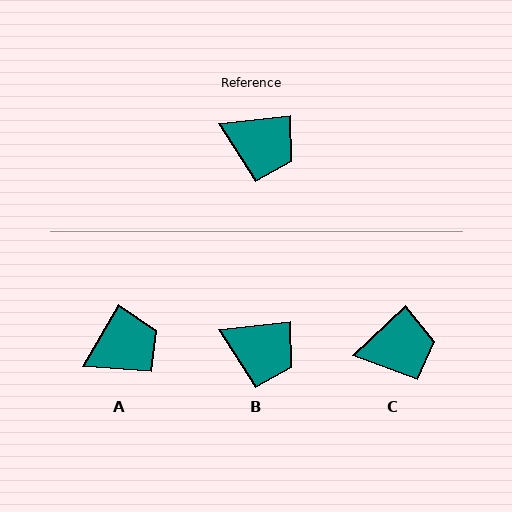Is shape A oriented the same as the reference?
No, it is off by about 53 degrees.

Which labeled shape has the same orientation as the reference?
B.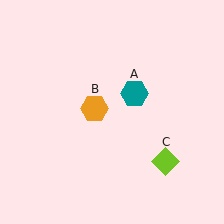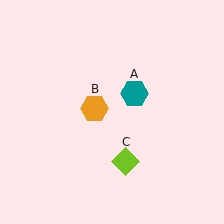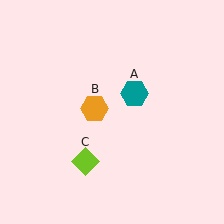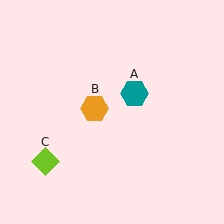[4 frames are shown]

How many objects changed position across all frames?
1 object changed position: lime diamond (object C).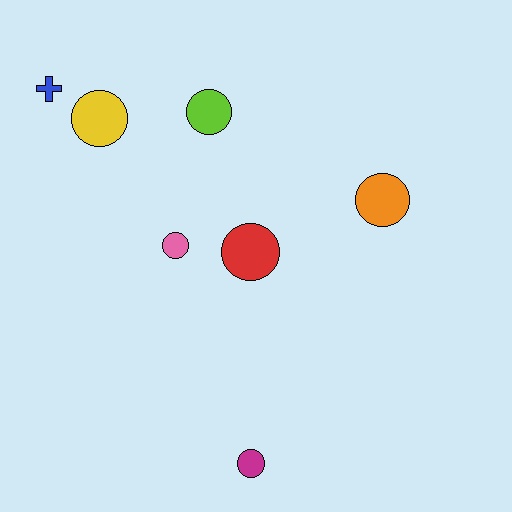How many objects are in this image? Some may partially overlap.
There are 7 objects.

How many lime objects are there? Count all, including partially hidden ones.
There is 1 lime object.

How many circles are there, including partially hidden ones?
There are 6 circles.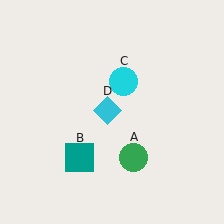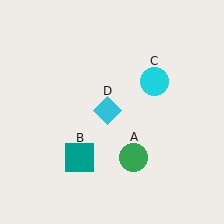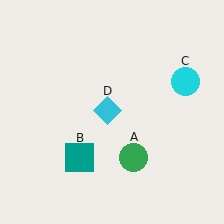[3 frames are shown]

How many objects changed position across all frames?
1 object changed position: cyan circle (object C).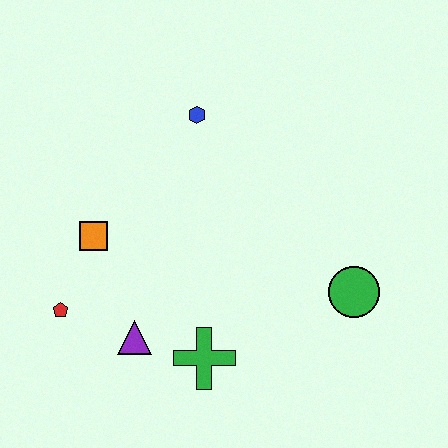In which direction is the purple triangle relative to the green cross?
The purple triangle is to the left of the green cross.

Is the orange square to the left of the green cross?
Yes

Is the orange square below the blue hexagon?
Yes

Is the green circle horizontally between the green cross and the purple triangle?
No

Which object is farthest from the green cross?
The blue hexagon is farthest from the green cross.